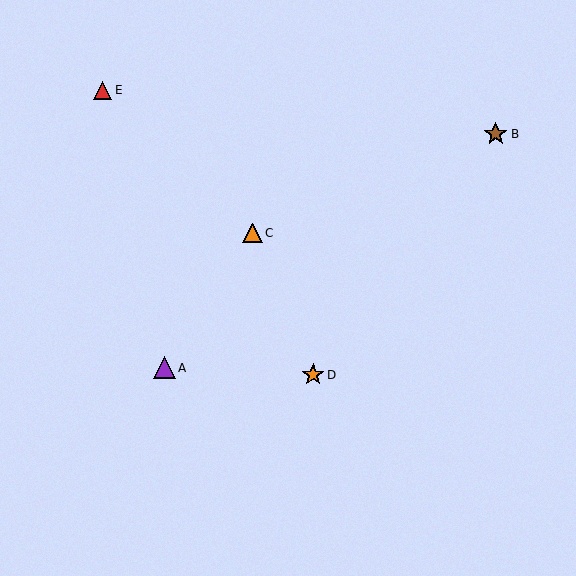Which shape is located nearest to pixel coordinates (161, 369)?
The purple triangle (labeled A) at (165, 368) is nearest to that location.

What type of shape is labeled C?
Shape C is an orange triangle.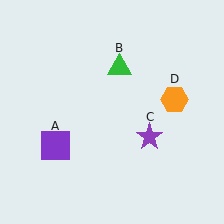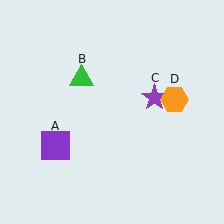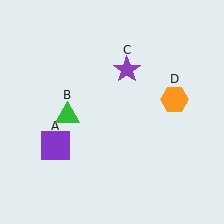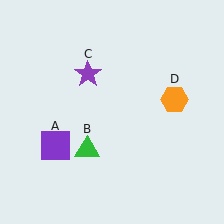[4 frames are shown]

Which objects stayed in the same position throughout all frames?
Purple square (object A) and orange hexagon (object D) remained stationary.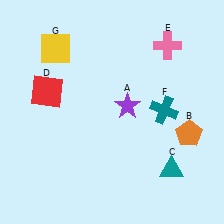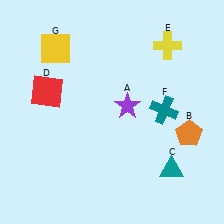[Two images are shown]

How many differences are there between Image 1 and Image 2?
There is 1 difference between the two images.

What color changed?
The cross (E) changed from pink in Image 1 to yellow in Image 2.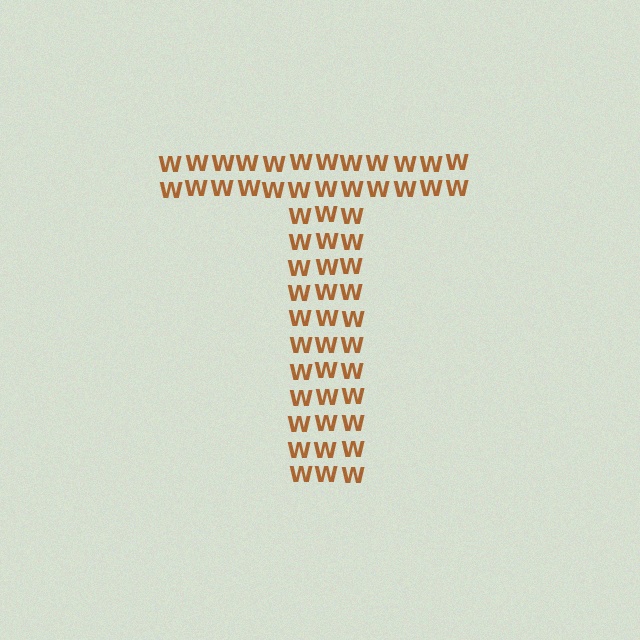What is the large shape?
The large shape is the letter T.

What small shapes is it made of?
It is made of small letter W's.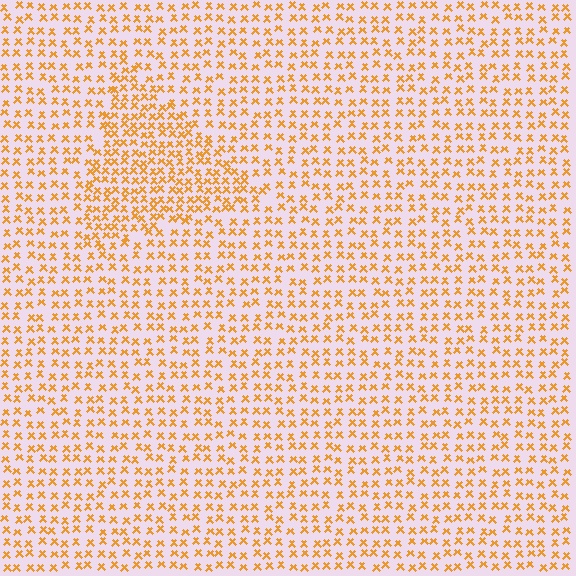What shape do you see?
I see a triangle.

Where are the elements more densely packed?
The elements are more densely packed inside the triangle boundary.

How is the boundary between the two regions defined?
The boundary is defined by a change in element density (approximately 1.7x ratio). All elements are the same color, size, and shape.